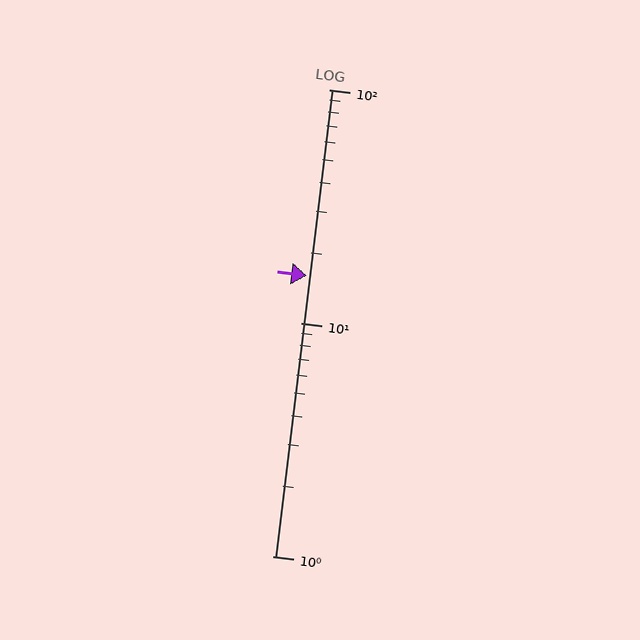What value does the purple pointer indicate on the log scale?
The pointer indicates approximately 16.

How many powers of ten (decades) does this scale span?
The scale spans 2 decades, from 1 to 100.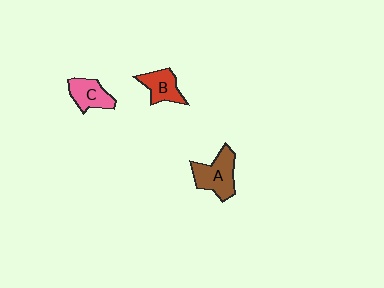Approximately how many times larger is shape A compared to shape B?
Approximately 1.4 times.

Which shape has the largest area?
Shape A (brown).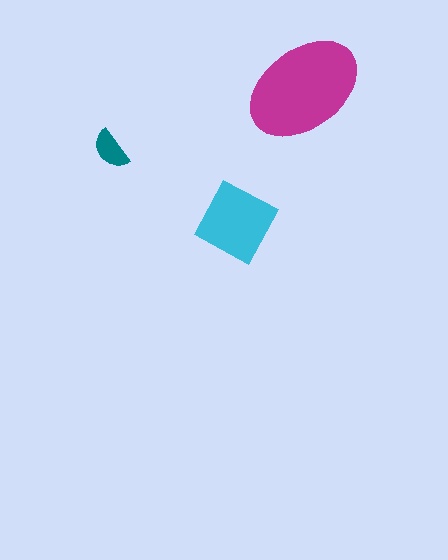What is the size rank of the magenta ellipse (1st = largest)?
1st.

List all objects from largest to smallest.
The magenta ellipse, the cyan diamond, the teal semicircle.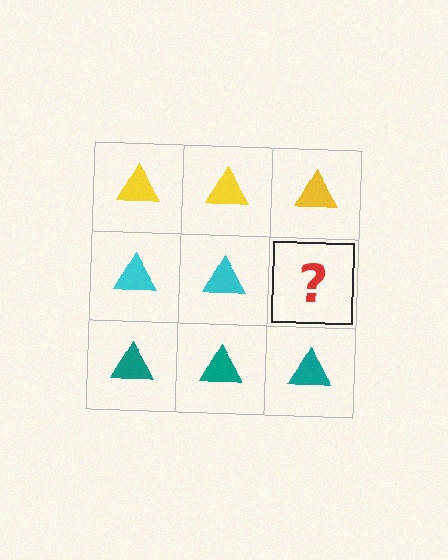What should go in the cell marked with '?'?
The missing cell should contain a cyan triangle.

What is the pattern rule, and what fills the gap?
The rule is that each row has a consistent color. The gap should be filled with a cyan triangle.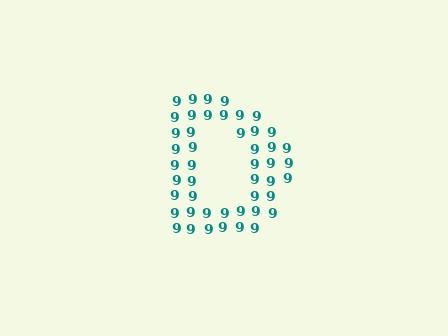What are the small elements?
The small elements are digit 9's.